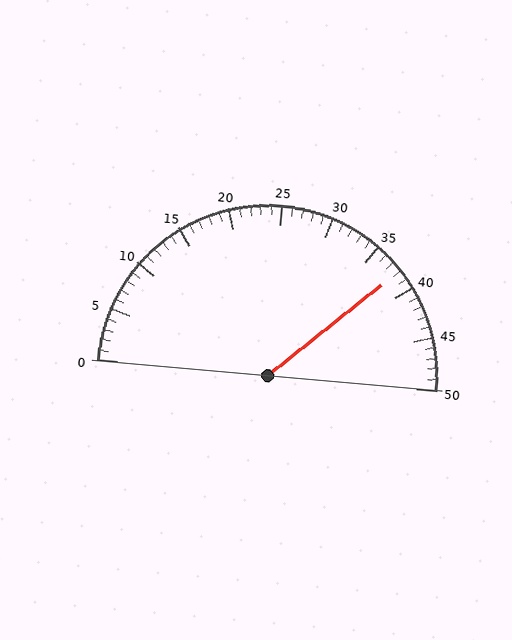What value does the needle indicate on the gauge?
The needle indicates approximately 38.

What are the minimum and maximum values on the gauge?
The gauge ranges from 0 to 50.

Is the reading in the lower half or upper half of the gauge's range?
The reading is in the upper half of the range (0 to 50).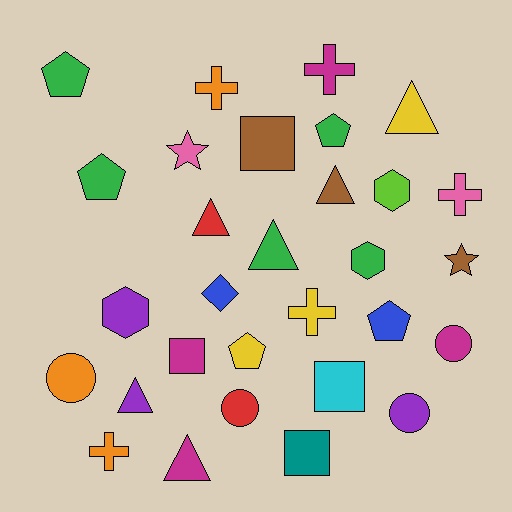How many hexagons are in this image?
There are 3 hexagons.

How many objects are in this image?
There are 30 objects.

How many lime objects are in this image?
There is 1 lime object.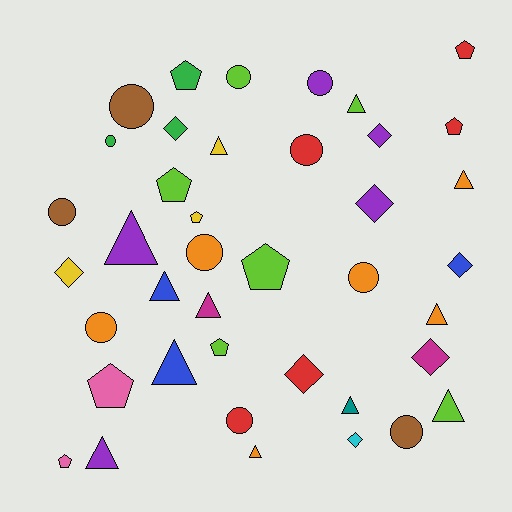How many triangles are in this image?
There are 12 triangles.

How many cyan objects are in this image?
There is 1 cyan object.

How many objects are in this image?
There are 40 objects.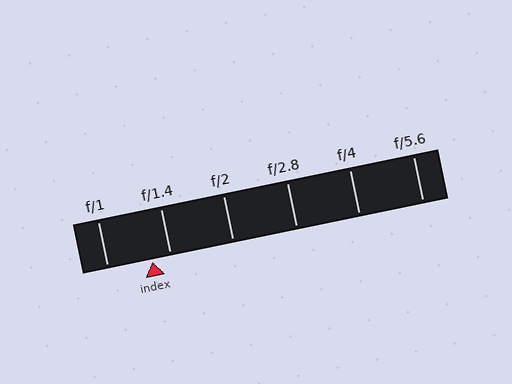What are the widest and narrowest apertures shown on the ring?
The widest aperture shown is f/1 and the narrowest is f/5.6.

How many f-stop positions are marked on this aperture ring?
There are 6 f-stop positions marked.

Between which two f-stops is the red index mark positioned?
The index mark is between f/1 and f/1.4.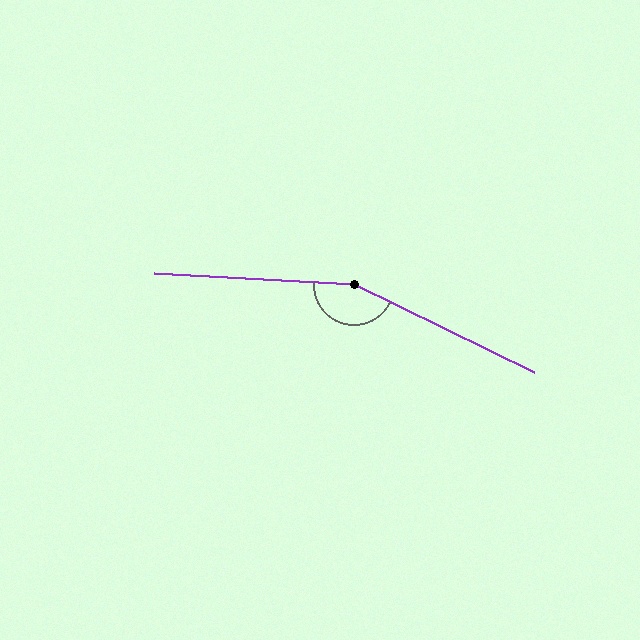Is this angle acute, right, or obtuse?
It is obtuse.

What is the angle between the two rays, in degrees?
Approximately 157 degrees.